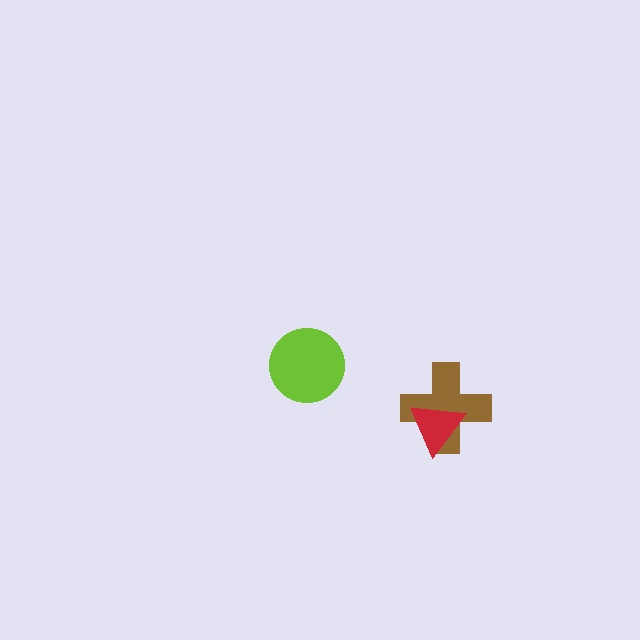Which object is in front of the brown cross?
The red triangle is in front of the brown cross.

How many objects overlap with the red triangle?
1 object overlaps with the red triangle.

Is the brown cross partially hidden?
Yes, it is partially covered by another shape.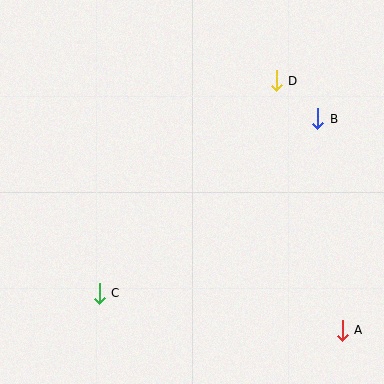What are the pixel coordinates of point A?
Point A is at (342, 330).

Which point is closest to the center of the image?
Point C at (99, 293) is closest to the center.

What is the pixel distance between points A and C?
The distance between A and C is 245 pixels.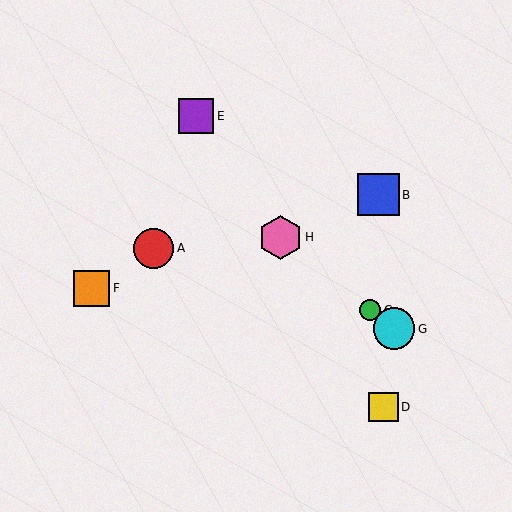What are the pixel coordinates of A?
Object A is at (154, 248).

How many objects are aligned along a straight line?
3 objects (C, G, H) are aligned along a straight line.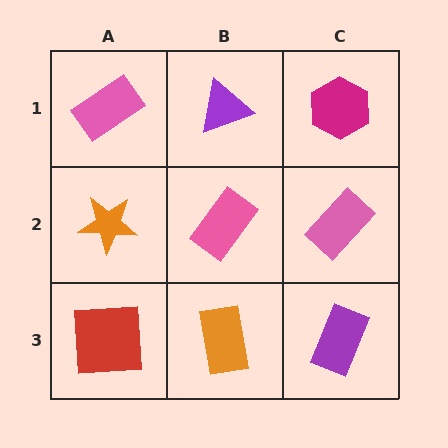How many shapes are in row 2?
3 shapes.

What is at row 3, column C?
A purple rectangle.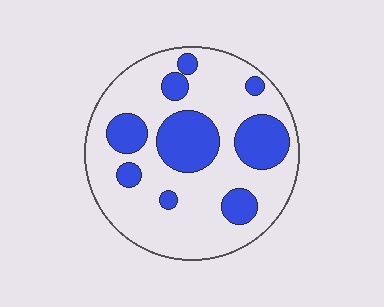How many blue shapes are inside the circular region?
9.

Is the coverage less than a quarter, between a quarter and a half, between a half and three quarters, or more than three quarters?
Between a quarter and a half.